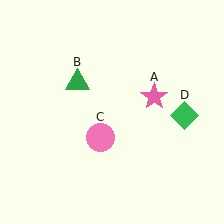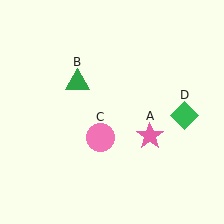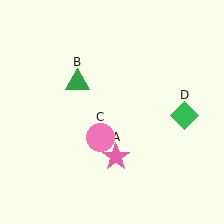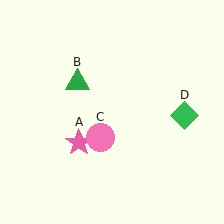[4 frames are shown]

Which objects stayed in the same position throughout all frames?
Green triangle (object B) and pink circle (object C) and green diamond (object D) remained stationary.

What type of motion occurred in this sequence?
The pink star (object A) rotated clockwise around the center of the scene.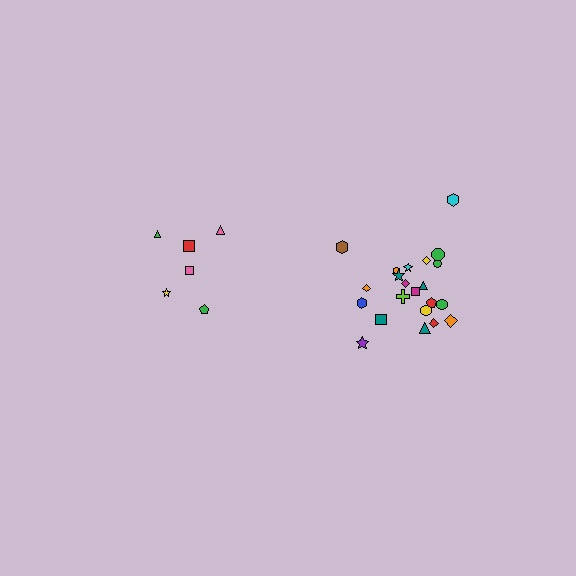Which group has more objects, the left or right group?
The right group.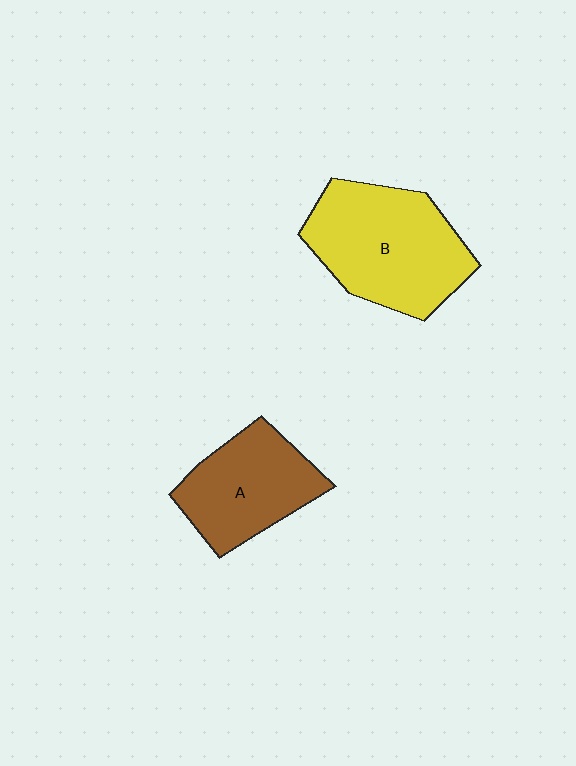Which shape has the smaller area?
Shape A (brown).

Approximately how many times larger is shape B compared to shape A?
Approximately 1.4 times.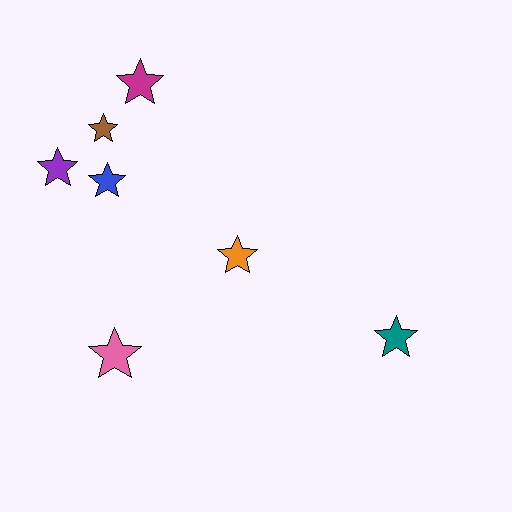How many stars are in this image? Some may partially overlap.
There are 7 stars.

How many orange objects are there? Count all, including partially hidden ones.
There is 1 orange object.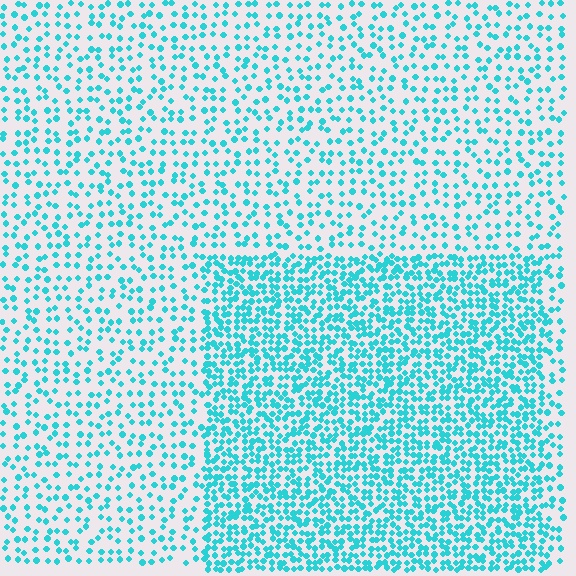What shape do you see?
I see a rectangle.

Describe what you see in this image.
The image contains small cyan elements arranged at two different densities. A rectangle-shaped region is visible where the elements are more densely packed than the surrounding area.